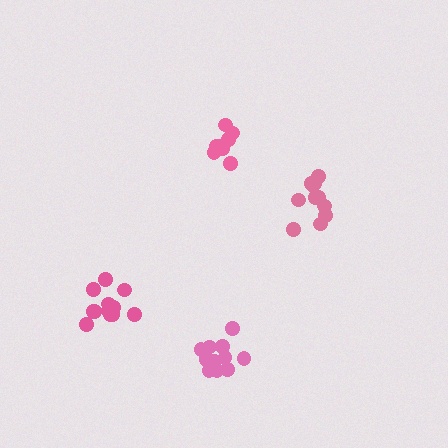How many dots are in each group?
Group 1: 11 dots, Group 2: 13 dots, Group 3: 12 dots, Group 4: 8 dots (44 total).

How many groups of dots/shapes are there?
There are 4 groups.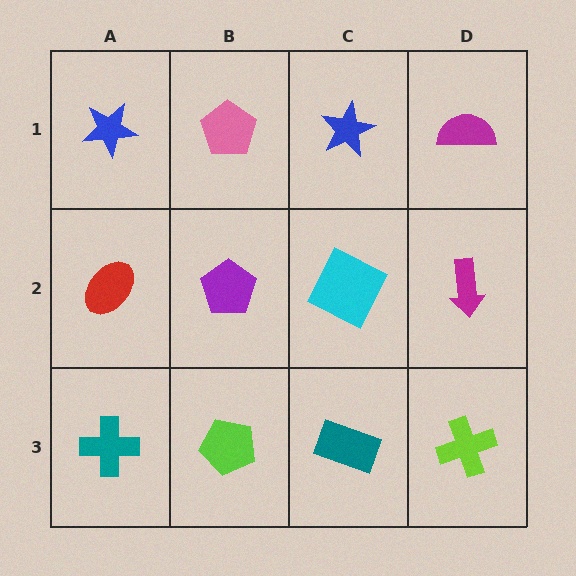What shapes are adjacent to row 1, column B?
A purple pentagon (row 2, column B), a blue star (row 1, column A), a blue star (row 1, column C).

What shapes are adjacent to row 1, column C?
A cyan square (row 2, column C), a pink pentagon (row 1, column B), a magenta semicircle (row 1, column D).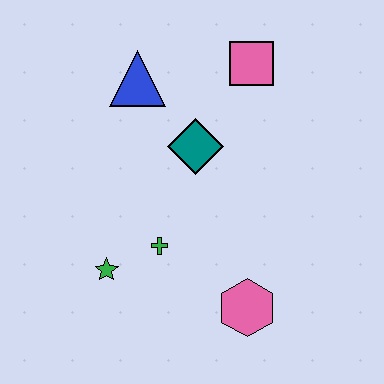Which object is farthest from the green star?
The pink square is farthest from the green star.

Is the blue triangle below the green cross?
No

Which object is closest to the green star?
The green cross is closest to the green star.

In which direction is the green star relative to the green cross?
The green star is to the left of the green cross.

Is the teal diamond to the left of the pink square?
Yes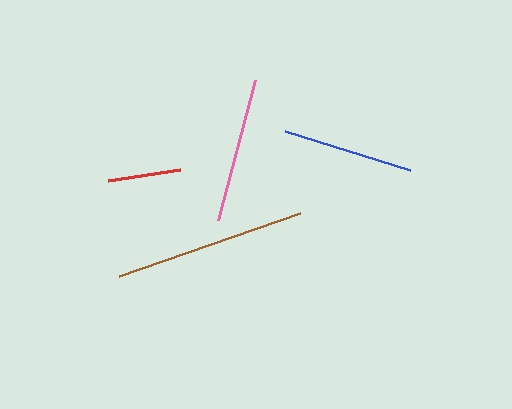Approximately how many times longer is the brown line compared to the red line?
The brown line is approximately 2.6 times the length of the red line.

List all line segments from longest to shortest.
From longest to shortest: brown, pink, blue, red.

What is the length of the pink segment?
The pink segment is approximately 144 pixels long.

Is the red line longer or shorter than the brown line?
The brown line is longer than the red line.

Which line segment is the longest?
The brown line is the longest at approximately 191 pixels.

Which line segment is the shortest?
The red line is the shortest at approximately 73 pixels.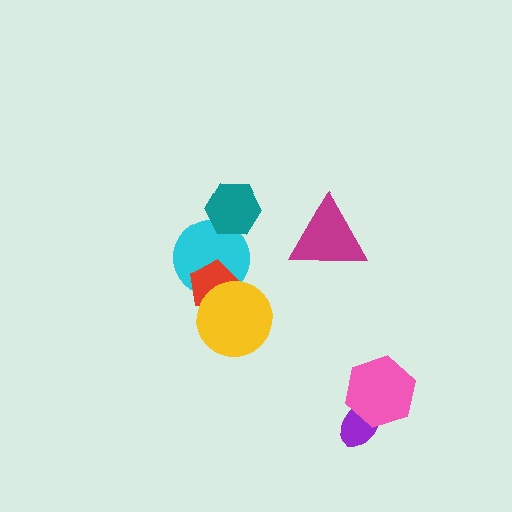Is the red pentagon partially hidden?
Yes, it is partially covered by another shape.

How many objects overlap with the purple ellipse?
1 object overlaps with the purple ellipse.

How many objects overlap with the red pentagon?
2 objects overlap with the red pentagon.